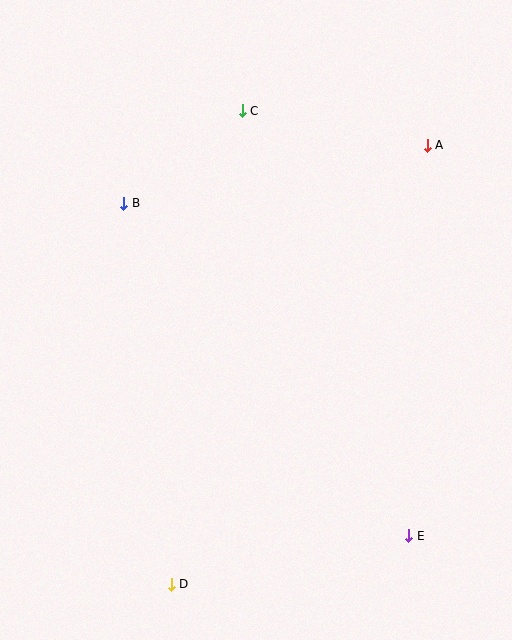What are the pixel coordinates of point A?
Point A is at (427, 145).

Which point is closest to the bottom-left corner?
Point D is closest to the bottom-left corner.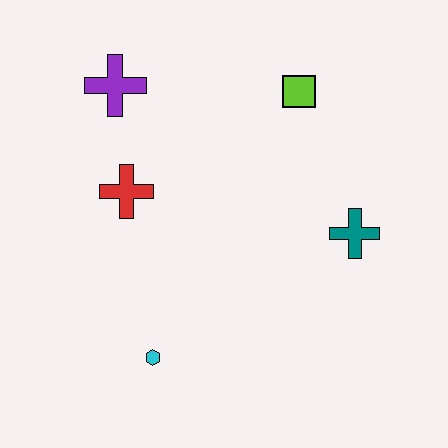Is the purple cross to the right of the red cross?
No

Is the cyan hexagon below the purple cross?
Yes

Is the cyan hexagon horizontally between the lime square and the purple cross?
Yes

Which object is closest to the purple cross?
The red cross is closest to the purple cross.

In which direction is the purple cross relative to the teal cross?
The purple cross is to the left of the teal cross.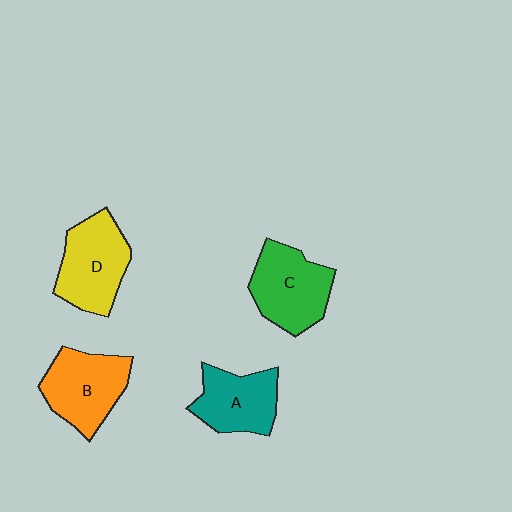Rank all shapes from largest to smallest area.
From largest to smallest: C (green), D (yellow), B (orange), A (teal).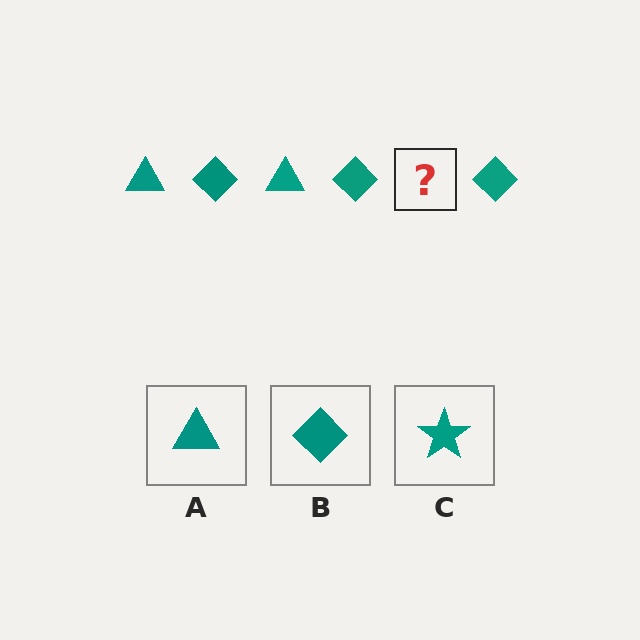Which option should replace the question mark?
Option A.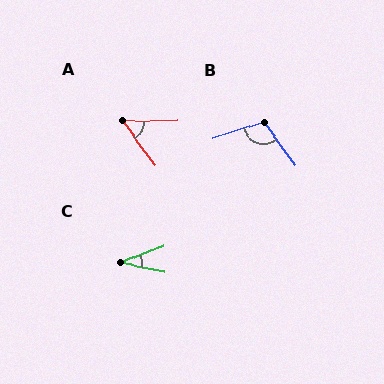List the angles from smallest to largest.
C (33°), A (54°), B (107°).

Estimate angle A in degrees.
Approximately 54 degrees.